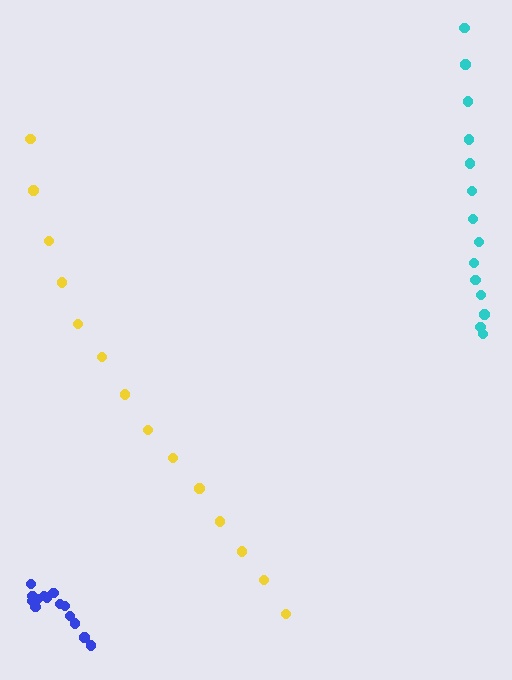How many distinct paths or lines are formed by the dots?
There are 3 distinct paths.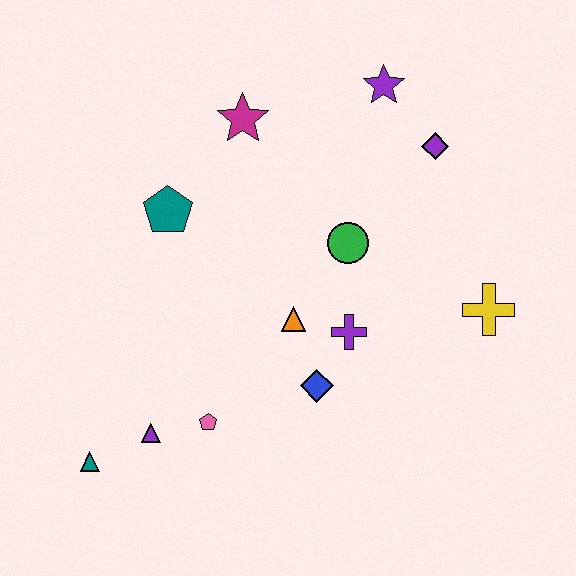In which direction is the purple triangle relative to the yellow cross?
The purple triangle is to the left of the yellow cross.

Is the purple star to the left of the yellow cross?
Yes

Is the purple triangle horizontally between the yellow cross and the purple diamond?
No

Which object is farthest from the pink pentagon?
The purple star is farthest from the pink pentagon.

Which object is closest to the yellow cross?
The purple cross is closest to the yellow cross.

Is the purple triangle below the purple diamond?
Yes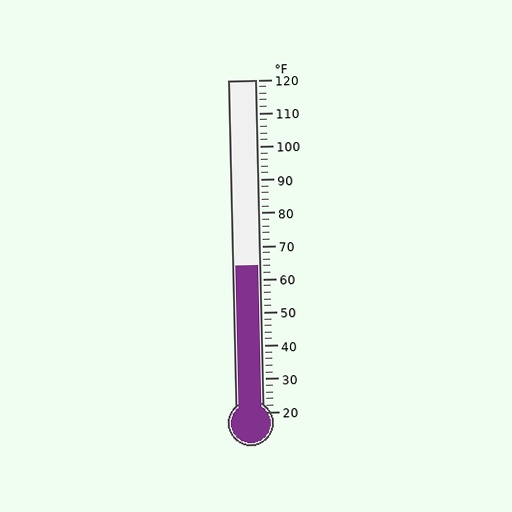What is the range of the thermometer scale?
The thermometer scale ranges from 20°F to 120°F.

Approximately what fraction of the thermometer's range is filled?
The thermometer is filled to approximately 45% of its range.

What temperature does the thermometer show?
The thermometer shows approximately 64°F.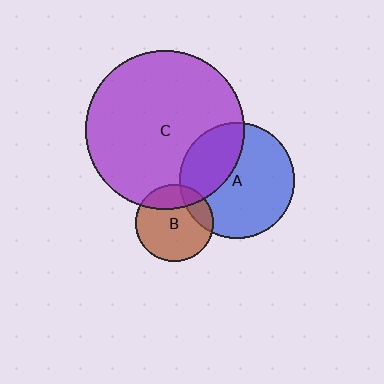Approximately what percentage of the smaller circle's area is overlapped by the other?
Approximately 35%.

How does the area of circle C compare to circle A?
Approximately 1.9 times.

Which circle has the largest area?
Circle C (purple).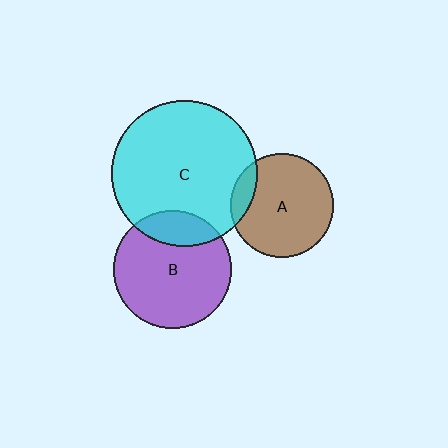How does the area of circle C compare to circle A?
Approximately 2.0 times.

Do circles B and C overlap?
Yes.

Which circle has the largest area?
Circle C (cyan).